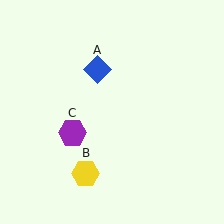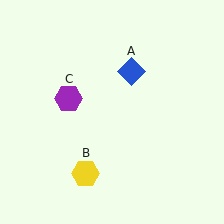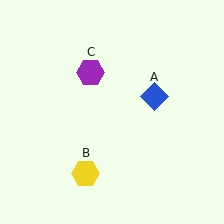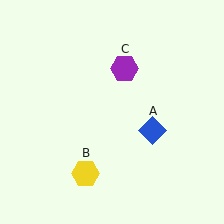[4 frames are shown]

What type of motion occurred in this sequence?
The blue diamond (object A), purple hexagon (object C) rotated clockwise around the center of the scene.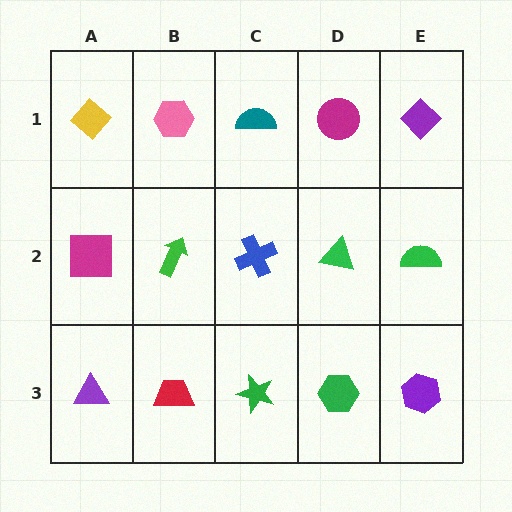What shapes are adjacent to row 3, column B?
A green arrow (row 2, column B), a purple triangle (row 3, column A), a green star (row 3, column C).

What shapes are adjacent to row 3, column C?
A blue cross (row 2, column C), a red trapezoid (row 3, column B), a green hexagon (row 3, column D).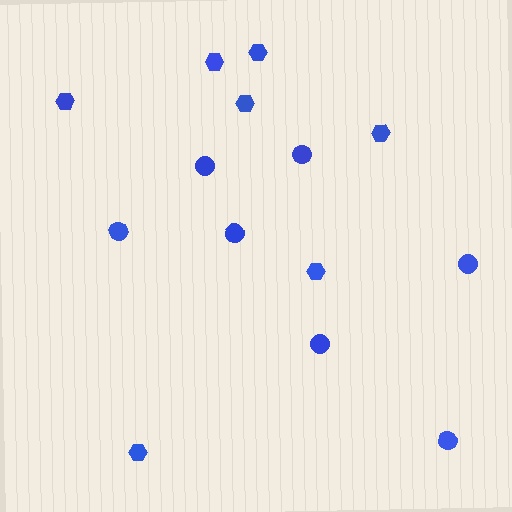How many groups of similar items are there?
There are 2 groups: one group of circles (7) and one group of hexagons (7).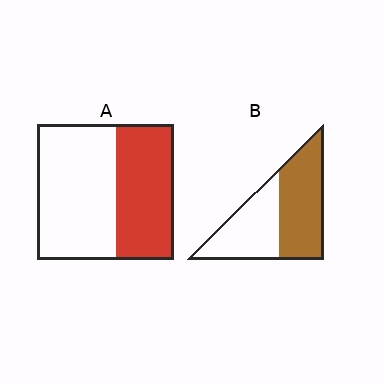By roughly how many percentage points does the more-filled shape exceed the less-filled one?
By roughly 10 percentage points (B over A).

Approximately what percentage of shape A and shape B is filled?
A is approximately 40% and B is approximately 55%.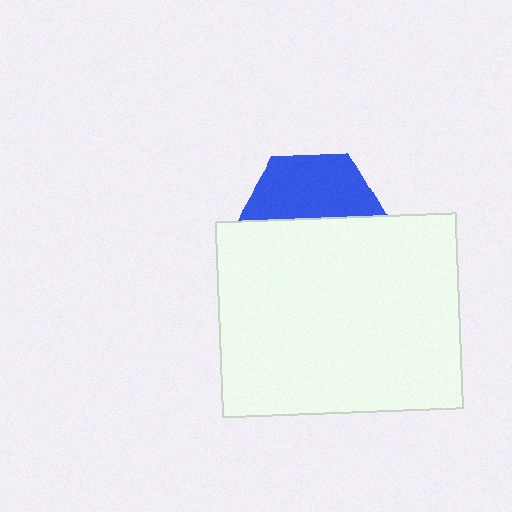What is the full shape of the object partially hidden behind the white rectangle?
The partially hidden object is a blue hexagon.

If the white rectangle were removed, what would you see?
You would see the complete blue hexagon.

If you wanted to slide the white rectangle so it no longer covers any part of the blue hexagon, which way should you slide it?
Slide it down — that is the most direct way to separate the two shapes.